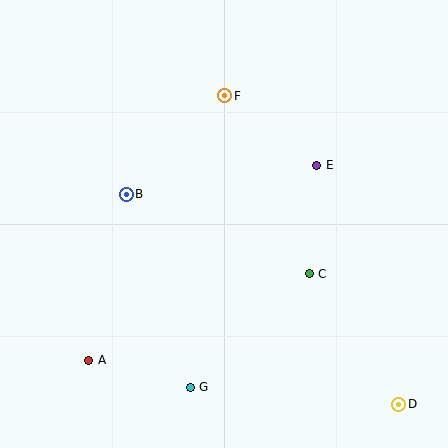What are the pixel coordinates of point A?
Point A is at (89, 360).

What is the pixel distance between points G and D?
The distance between G and D is 210 pixels.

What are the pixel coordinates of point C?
Point C is at (309, 274).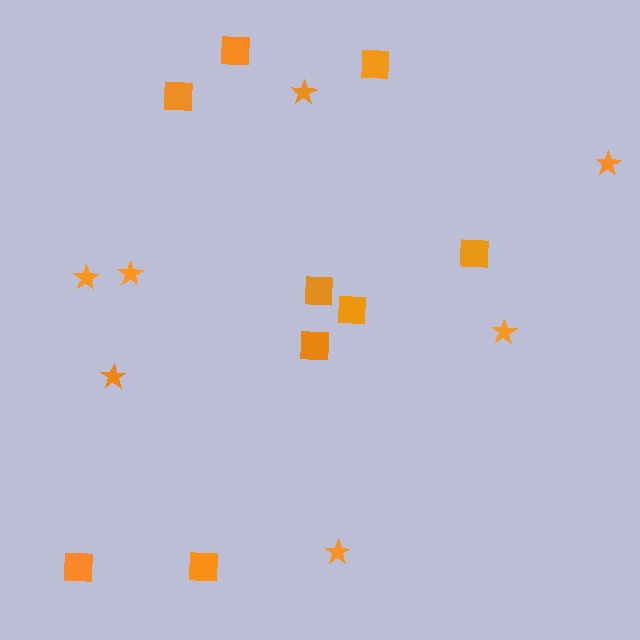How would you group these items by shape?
There are 2 groups: one group of stars (7) and one group of squares (9).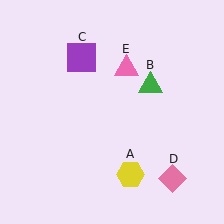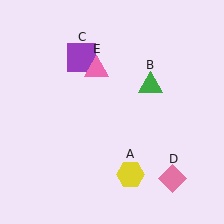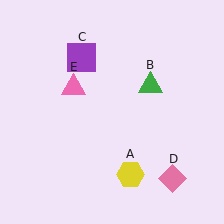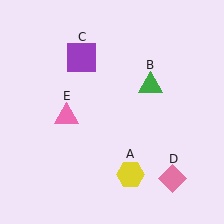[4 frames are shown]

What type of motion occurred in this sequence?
The pink triangle (object E) rotated counterclockwise around the center of the scene.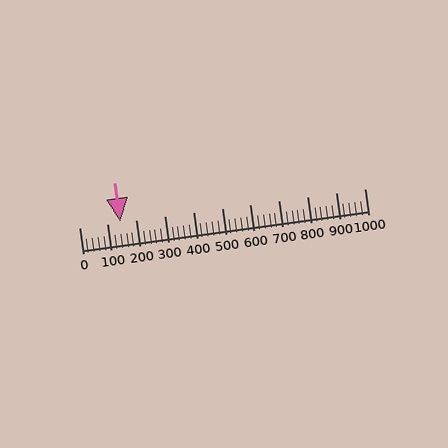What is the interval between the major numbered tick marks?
The major tick marks are spaced 100 units apart.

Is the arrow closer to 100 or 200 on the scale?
The arrow is closer to 100.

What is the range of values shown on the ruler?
The ruler shows values from 0 to 1000.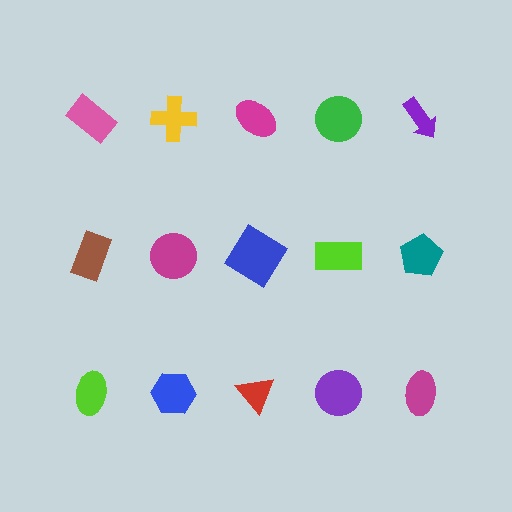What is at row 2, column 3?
A blue diamond.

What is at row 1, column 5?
A purple arrow.